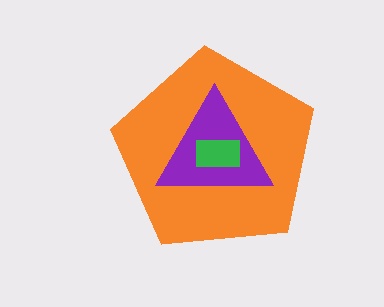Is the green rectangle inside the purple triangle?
Yes.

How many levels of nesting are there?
3.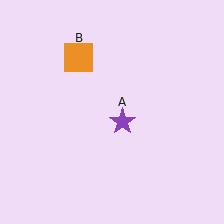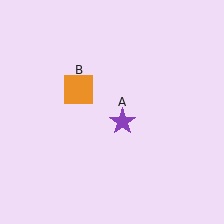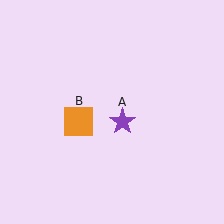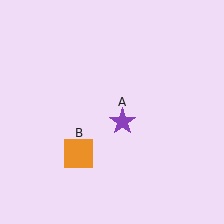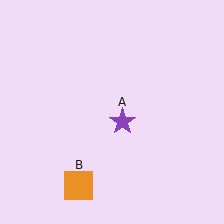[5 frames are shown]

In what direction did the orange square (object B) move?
The orange square (object B) moved down.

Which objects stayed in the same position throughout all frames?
Purple star (object A) remained stationary.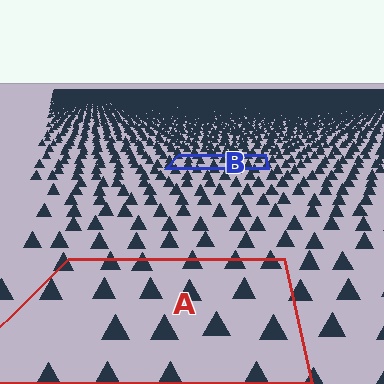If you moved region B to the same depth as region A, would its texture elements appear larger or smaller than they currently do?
They would appear larger. At a closer depth, the same texture elements are projected at a bigger on-screen size.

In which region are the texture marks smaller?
The texture marks are smaller in region B, because it is farther away.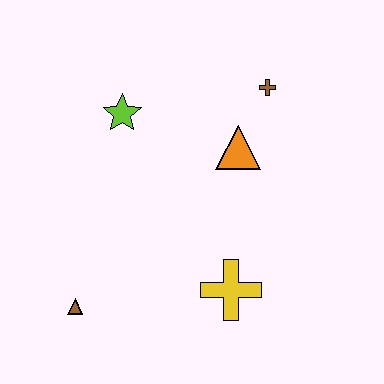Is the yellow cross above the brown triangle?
Yes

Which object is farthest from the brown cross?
The brown triangle is farthest from the brown cross.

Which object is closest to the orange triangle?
The brown cross is closest to the orange triangle.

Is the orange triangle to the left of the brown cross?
Yes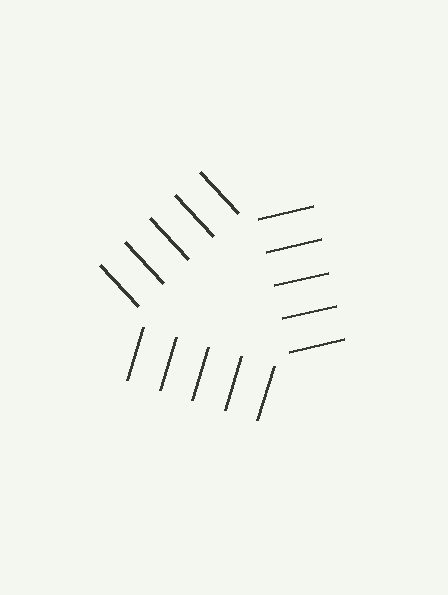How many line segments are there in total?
15 — 5 along each of the 3 edges.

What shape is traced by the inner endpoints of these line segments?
An illusory triangle — the line segments terminate on its edges but no continuous stroke is drawn.